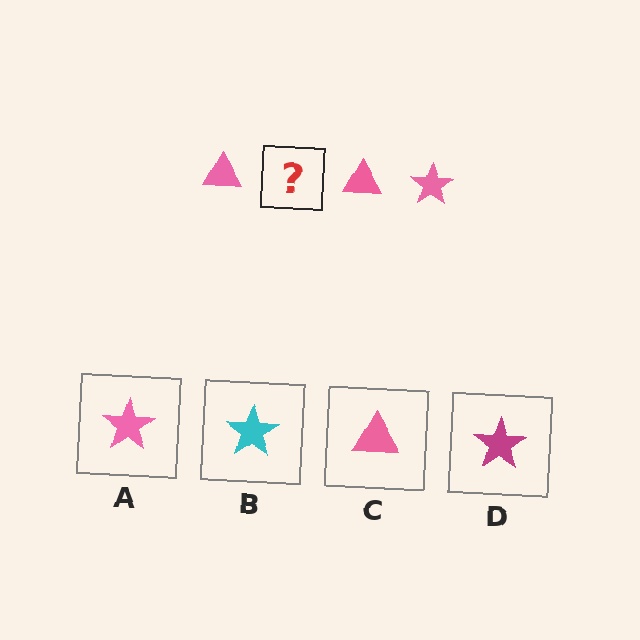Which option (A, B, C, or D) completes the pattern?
A.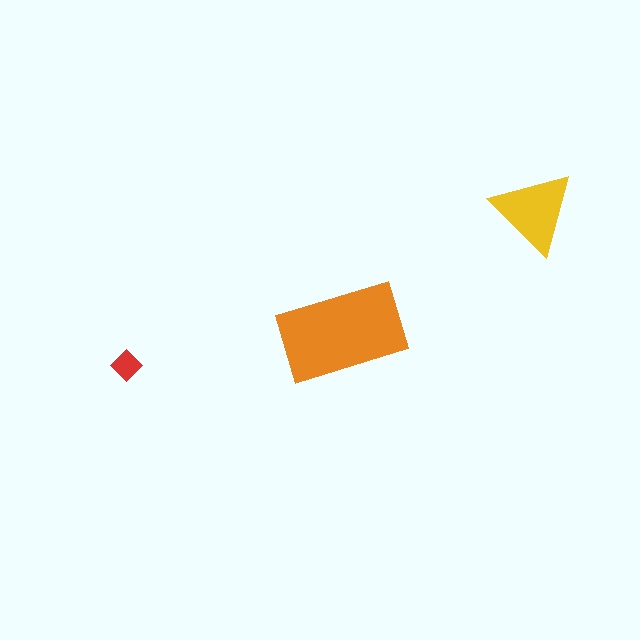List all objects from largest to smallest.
The orange rectangle, the yellow triangle, the red diamond.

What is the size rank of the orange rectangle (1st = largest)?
1st.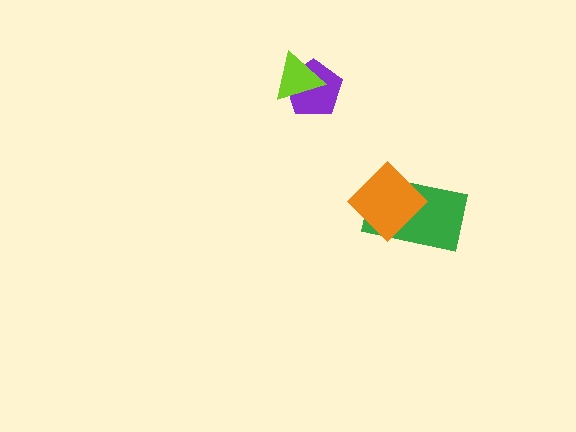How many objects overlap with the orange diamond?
1 object overlaps with the orange diamond.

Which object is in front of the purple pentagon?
The lime triangle is in front of the purple pentagon.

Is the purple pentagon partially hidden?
Yes, it is partially covered by another shape.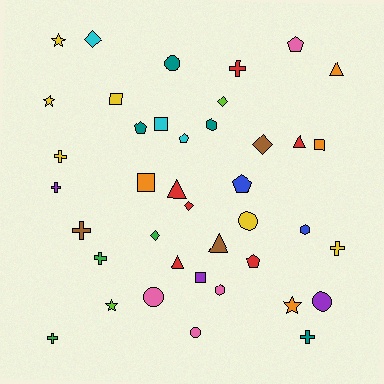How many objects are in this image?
There are 40 objects.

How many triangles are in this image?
There are 5 triangles.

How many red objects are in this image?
There are 6 red objects.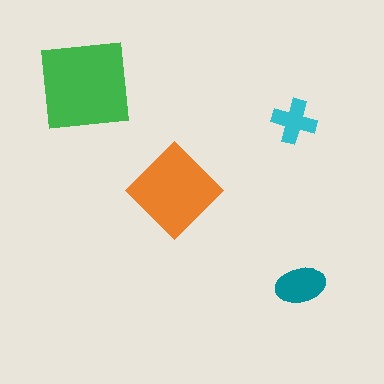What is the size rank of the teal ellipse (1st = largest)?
3rd.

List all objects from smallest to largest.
The cyan cross, the teal ellipse, the orange diamond, the green square.